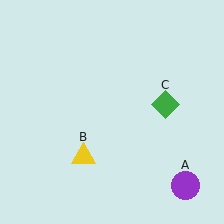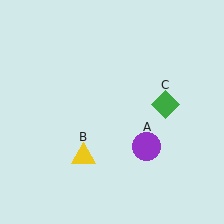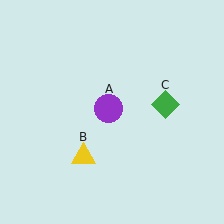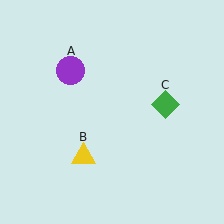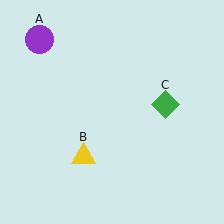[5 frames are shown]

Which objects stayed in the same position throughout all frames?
Yellow triangle (object B) and green diamond (object C) remained stationary.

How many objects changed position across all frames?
1 object changed position: purple circle (object A).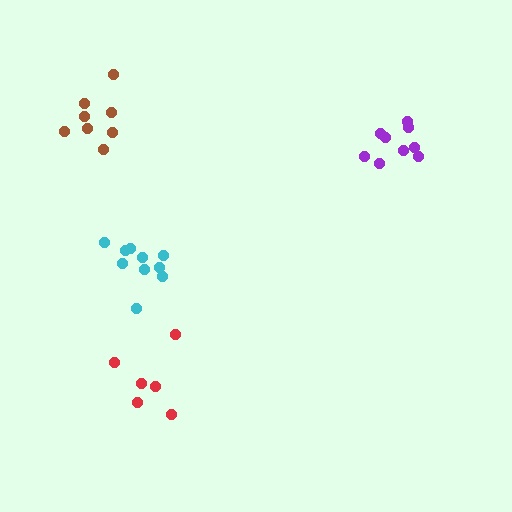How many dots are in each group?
Group 1: 10 dots, Group 2: 6 dots, Group 3: 8 dots, Group 4: 9 dots (33 total).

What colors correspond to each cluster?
The clusters are colored: cyan, red, brown, purple.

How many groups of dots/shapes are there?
There are 4 groups.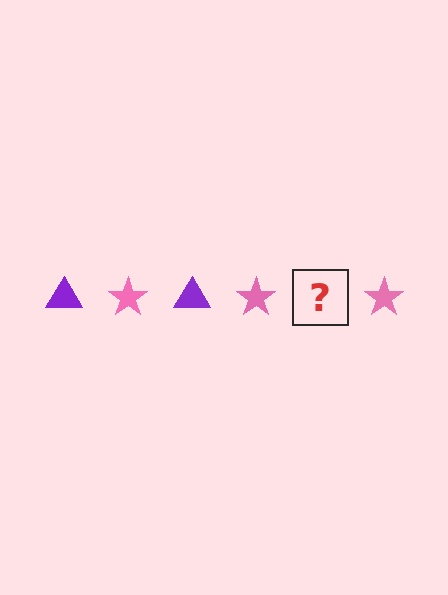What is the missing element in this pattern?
The missing element is a purple triangle.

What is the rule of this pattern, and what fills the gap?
The rule is that the pattern alternates between purple triangle and pink star. The gap should be filled with a purple triangle.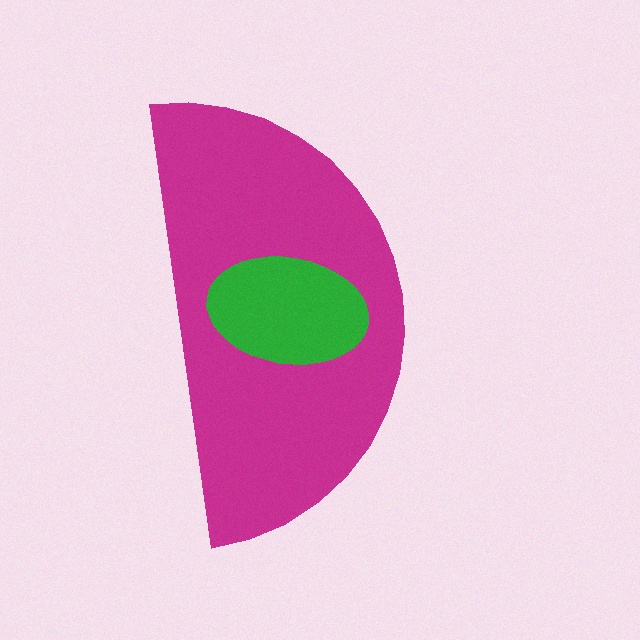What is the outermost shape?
The magenta semicircle.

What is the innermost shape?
The green ellipse.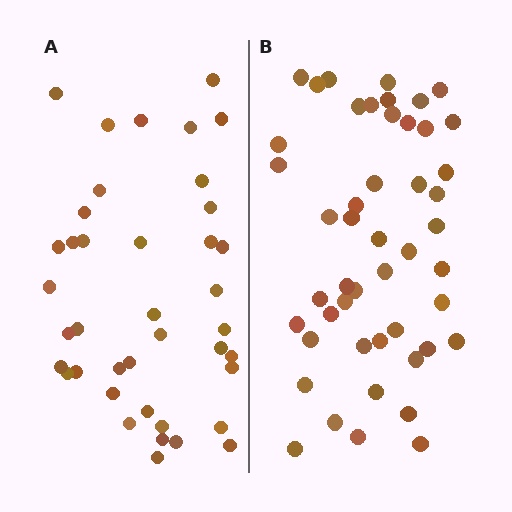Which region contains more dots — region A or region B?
Region B (the right region) has more dots.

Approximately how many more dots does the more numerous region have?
Region B has roughly 8 or so more dots than region A.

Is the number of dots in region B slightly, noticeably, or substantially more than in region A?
Region B has only slightly more — the two regions are fairly close. The ratio is roughly 1.2 to 1.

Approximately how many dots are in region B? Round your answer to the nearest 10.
About 50 dots. (The exact count is 48, which rounds to 50.)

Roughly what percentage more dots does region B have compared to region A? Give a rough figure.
About 20% more.